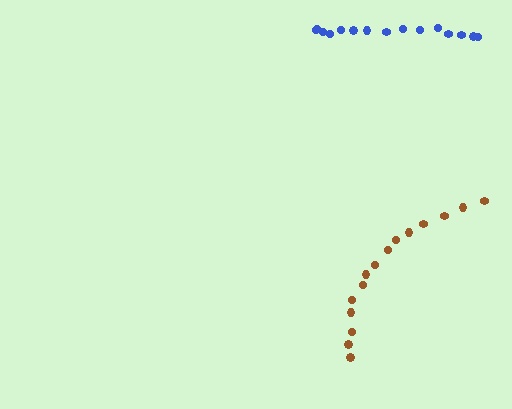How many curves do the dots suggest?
There are 2 distinct paths.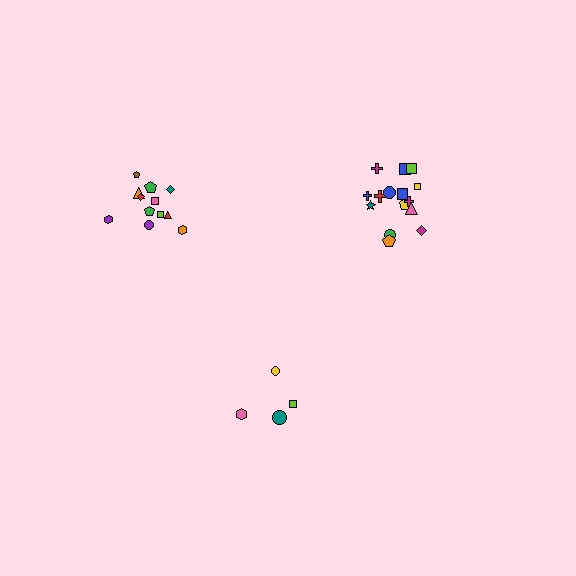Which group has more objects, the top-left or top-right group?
The top-right group.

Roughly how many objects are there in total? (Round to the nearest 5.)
Roughly 30 objects in total.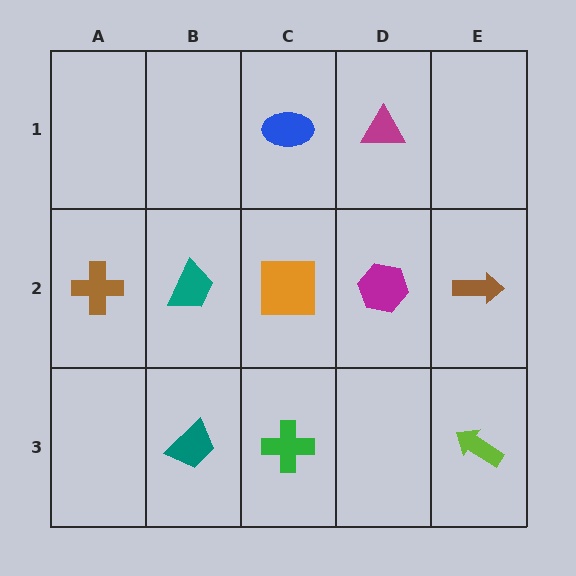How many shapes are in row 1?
2 shapes.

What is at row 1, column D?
A magenta triangle.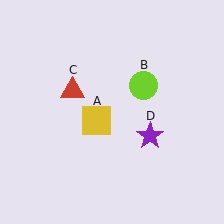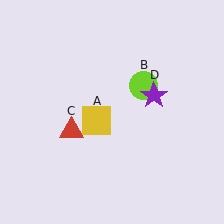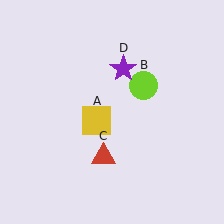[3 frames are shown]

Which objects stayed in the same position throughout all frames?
Yellow square (object A) and lime circle (object B) remained stationary.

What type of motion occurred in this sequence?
The red triangle (object C), purple star (object D) rotated counterclockwise around the center of the scene.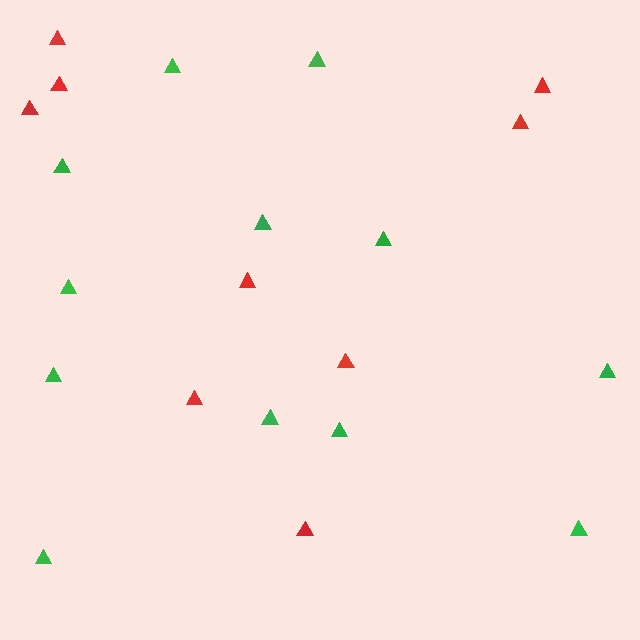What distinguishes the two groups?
There are 2 groups: one group of green triangles (12) and one group of red triangles (9).